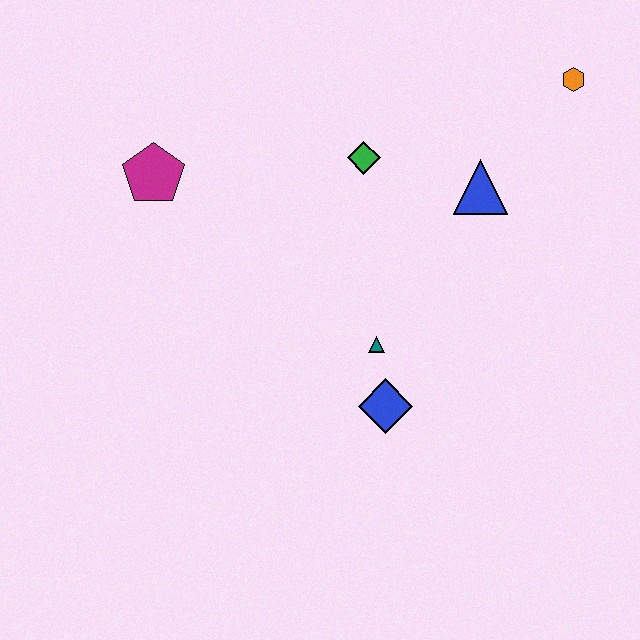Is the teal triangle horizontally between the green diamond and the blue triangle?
Yes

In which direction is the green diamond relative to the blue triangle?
The green diamond is to the left of the blue triangle.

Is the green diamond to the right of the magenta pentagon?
Yes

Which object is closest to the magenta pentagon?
The green diamond is closest to the magenta pentagon.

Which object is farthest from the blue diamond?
The orange hexagon is farthest from the blue diamond.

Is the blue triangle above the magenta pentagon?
No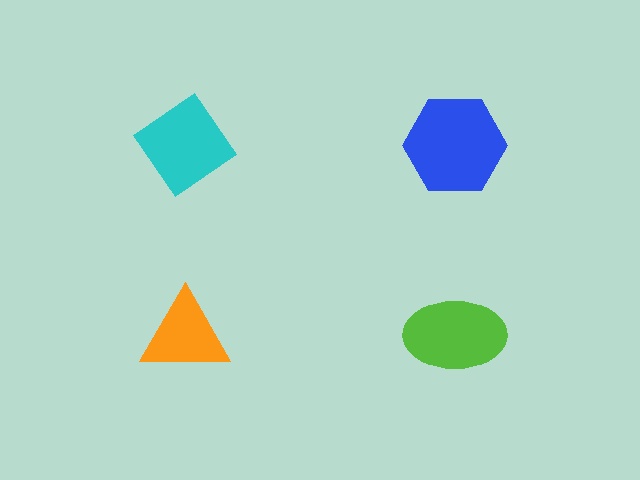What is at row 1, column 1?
A cyan diamond.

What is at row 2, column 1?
An orange triangle.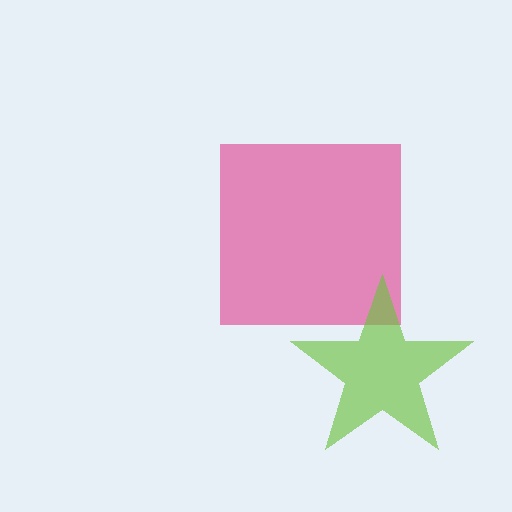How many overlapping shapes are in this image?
There are 2 overlapping shapes in the image.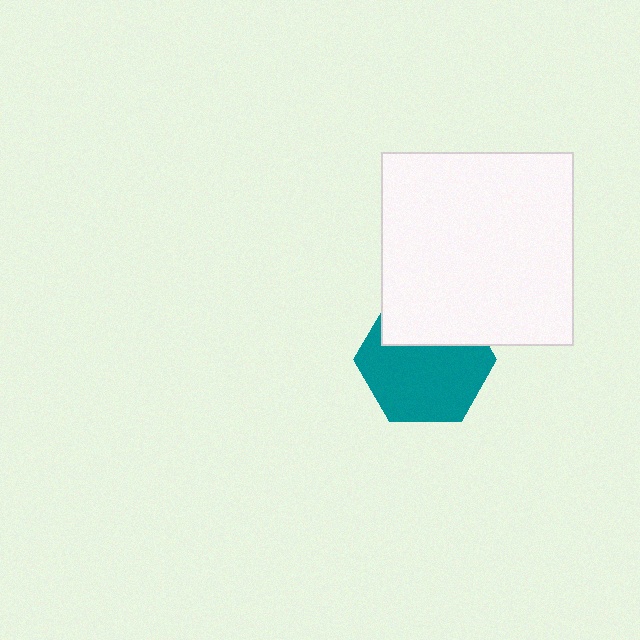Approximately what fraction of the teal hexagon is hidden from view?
Roughly 33% of the teal hexagon is hidden behind the white square.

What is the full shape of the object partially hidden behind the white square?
The partially hidden object is a teal hexagon.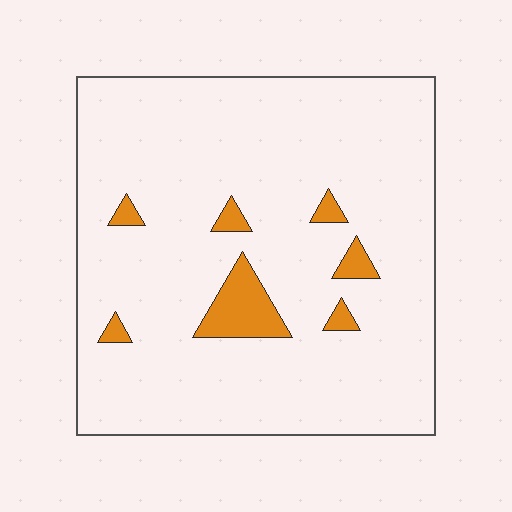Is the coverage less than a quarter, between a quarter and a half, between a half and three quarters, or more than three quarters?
Less than a quarter.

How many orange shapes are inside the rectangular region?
7.